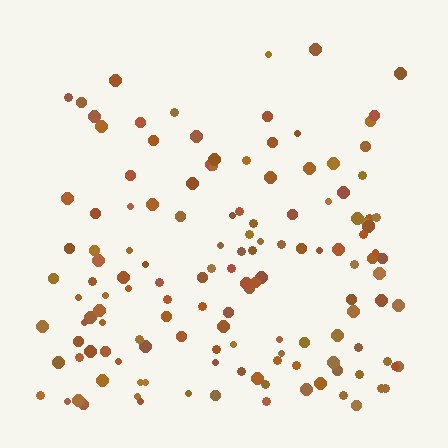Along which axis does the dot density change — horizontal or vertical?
Vertical.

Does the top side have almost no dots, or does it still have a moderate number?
Still a moderate number, just noticeably fewer than the bottom.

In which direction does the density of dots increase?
From top to bottom, with the bottom side densest.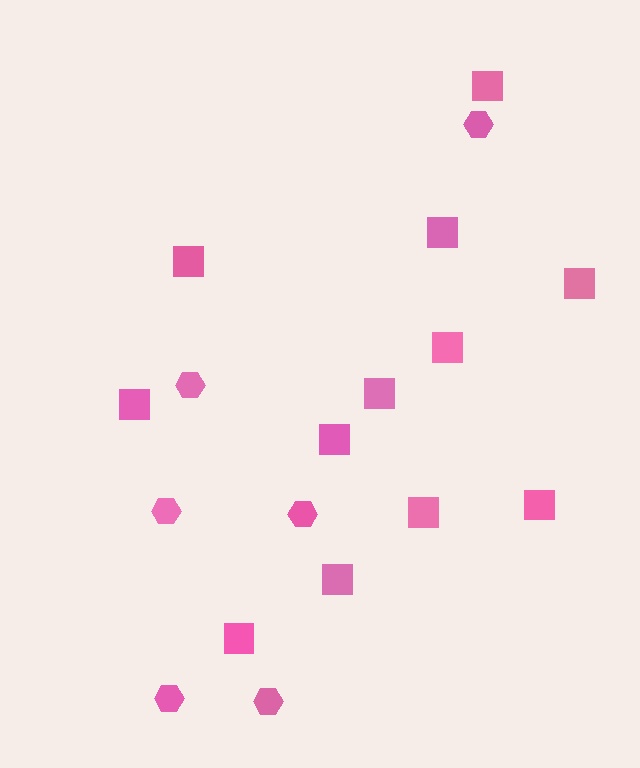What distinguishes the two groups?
There are 2 groups: one group of hexagons (6) and one group of squares (12).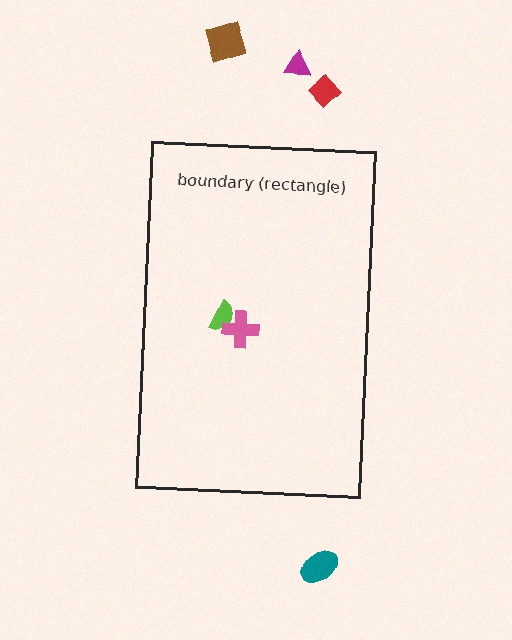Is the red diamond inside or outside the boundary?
Outside.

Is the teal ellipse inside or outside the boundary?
Outside.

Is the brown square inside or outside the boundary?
Outside.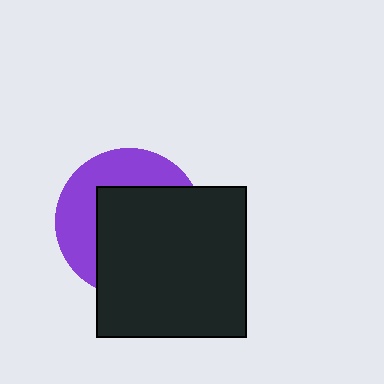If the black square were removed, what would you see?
You would see the complete purple circle.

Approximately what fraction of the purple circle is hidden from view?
Roughly 61% of the purple circle is hidden behind the black square.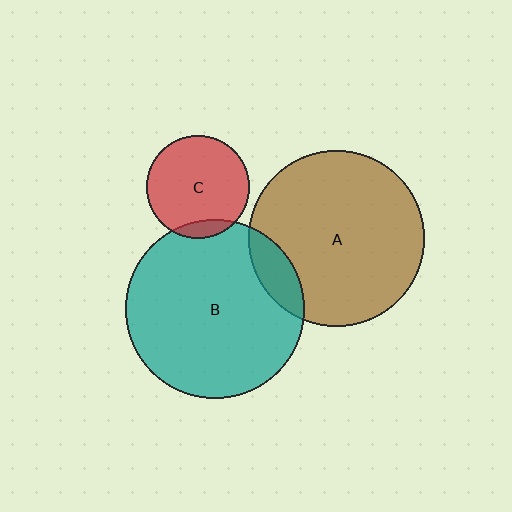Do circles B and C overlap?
Yes.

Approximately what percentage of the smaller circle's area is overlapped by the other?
Approximately 10%.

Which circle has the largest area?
Circle B (teal).